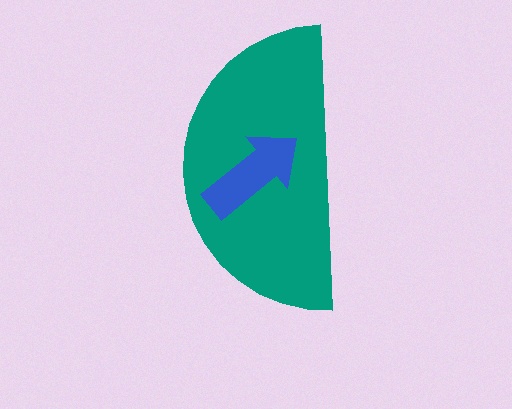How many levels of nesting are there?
2.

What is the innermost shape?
The blue arrow.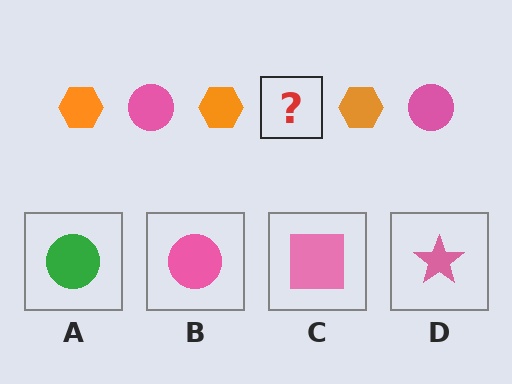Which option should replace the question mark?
Option B.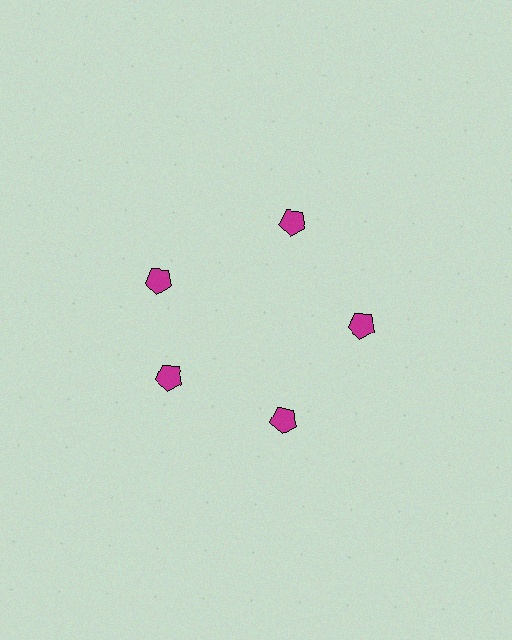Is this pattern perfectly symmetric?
No. The 5 magenta pentagons are arranged in a ring, but one element near the 10 o'clock position is rotated out of alignment along the ring, breaking the 5-fold rotational symmetry.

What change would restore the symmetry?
The symmetry would be restored by rotating it back into even spacing with its neighbors so that all 5 pentagons sit at equal angles and equal distance from the center.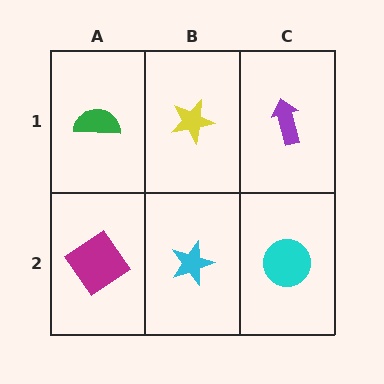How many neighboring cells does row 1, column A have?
2.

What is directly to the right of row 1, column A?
A yellow star.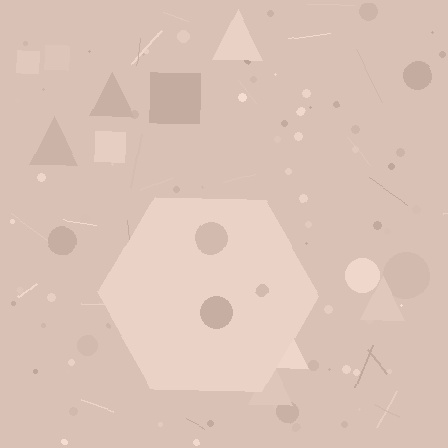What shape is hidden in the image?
A hexagon is hidden in the image.